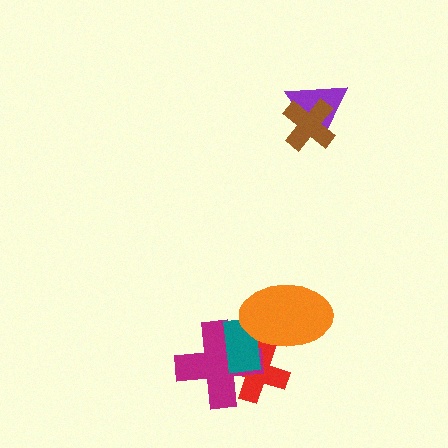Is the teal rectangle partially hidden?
Yes, it is partially covered by another shape.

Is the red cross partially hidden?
Yes, it is partially covered by another shape.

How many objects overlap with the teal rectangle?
3 objects overlap with the teal rectangle.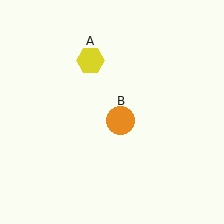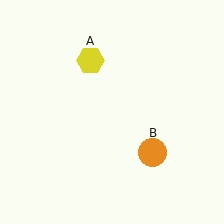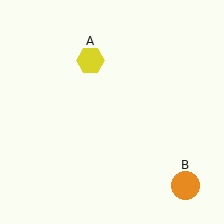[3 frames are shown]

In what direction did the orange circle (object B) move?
The orange circle (object B) moved down and to the right.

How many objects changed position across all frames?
1 object changed position: orange circle (object B).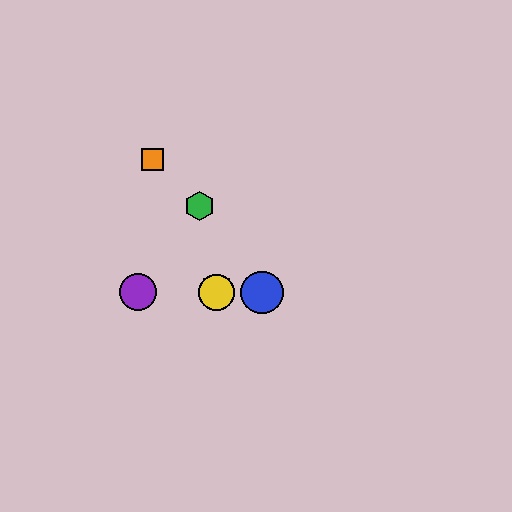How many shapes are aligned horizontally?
4 shapes (the red square, the blue circle, the yellow circle, the purple circle) are aligned horizontally.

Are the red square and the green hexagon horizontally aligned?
No, the red square is at y≈292 and the green hexagon is at y≈206.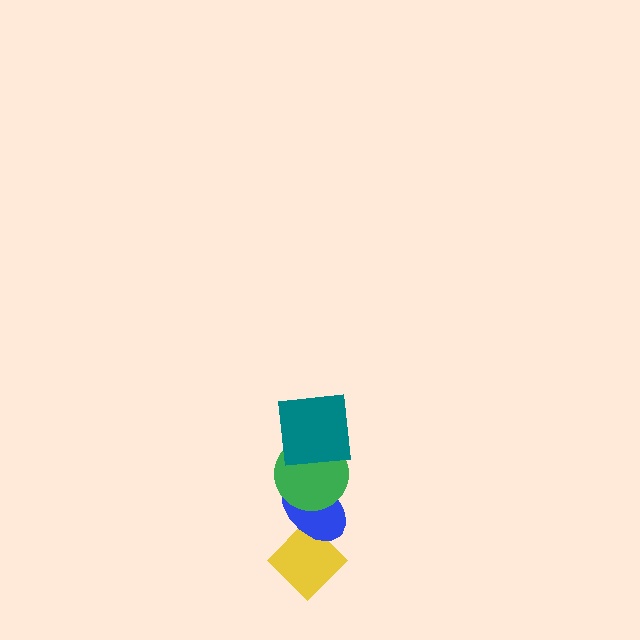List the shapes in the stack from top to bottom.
From top to bottom: the teal square, the green circle, the blue ellipse, the yellow diamond.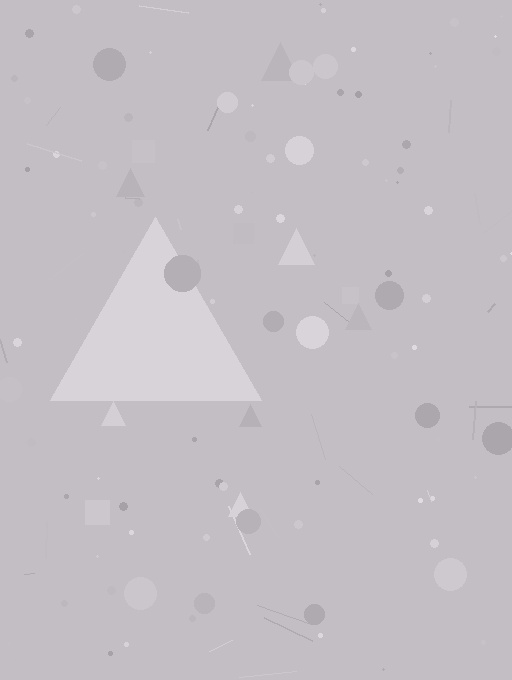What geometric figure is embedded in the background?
A triangle is embedded in the background.